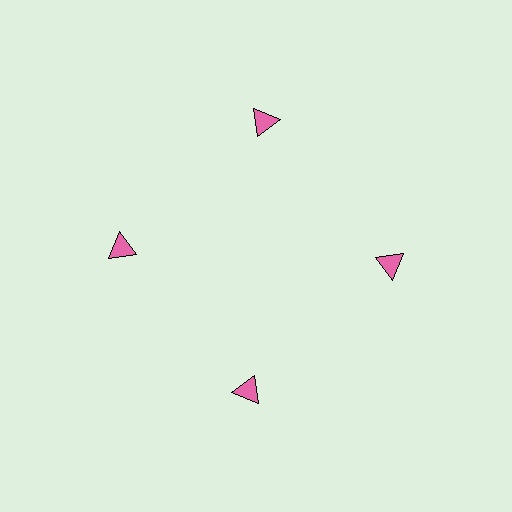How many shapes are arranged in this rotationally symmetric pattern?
There are 4 shapes, arranged in 4 groups of 1.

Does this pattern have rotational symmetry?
Yes, this pattern has 4-fold rotational symmetry. It looks the same after rotating 90 degrees around the center.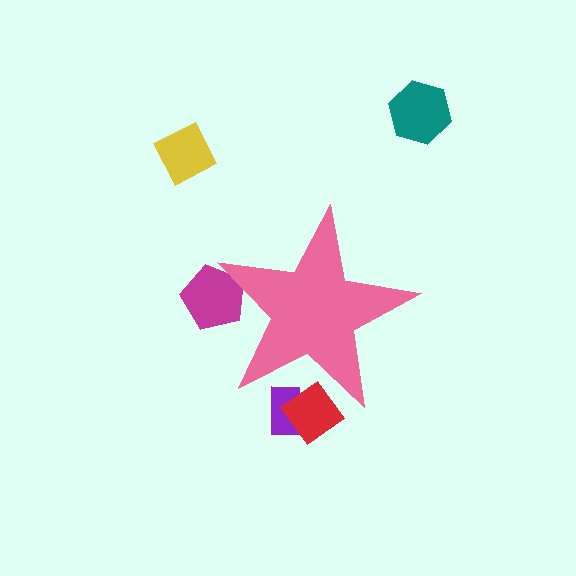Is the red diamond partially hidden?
Yes, the red diamond is partially hidden behind the pink star.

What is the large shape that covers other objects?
A pink star.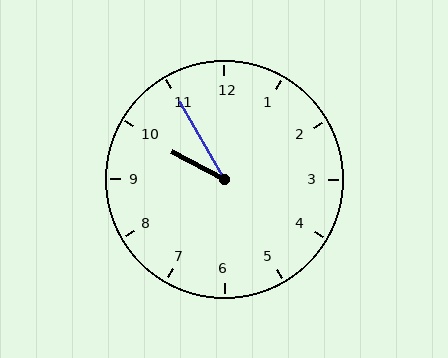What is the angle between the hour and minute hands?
Approximately 32 degrees.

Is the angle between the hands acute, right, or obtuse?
It is acute.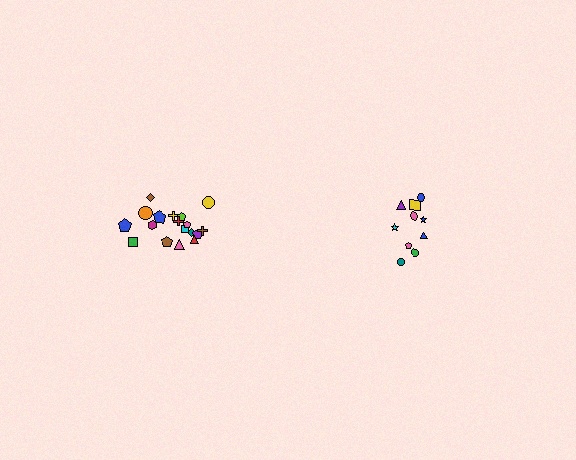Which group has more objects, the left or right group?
The left group.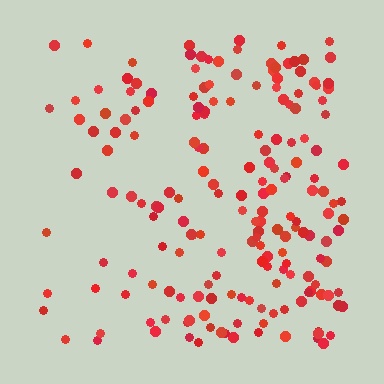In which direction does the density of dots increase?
From left to right, with the right side densest.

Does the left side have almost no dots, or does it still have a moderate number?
Still a moderate number, just noticeably fewer than the right.